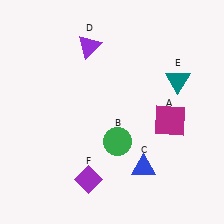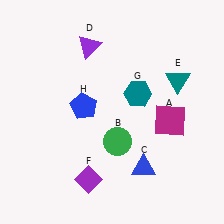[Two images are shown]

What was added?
A teal hexagon (G), a blue pentagon (H) were added in Image 2.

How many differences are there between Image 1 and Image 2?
There are 2 differences between the two images.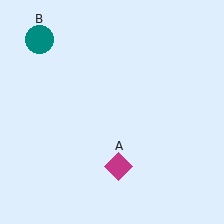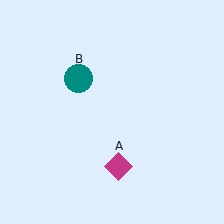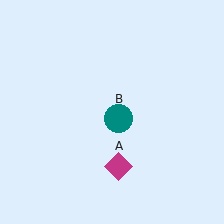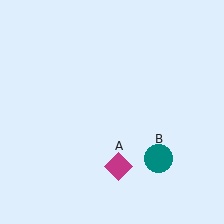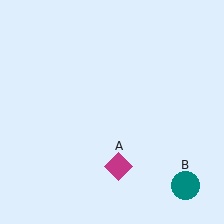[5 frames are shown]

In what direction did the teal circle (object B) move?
The teal circle (object B) moved down and to the right.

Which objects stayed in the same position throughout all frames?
Magenta diamond (object A) remained stationary.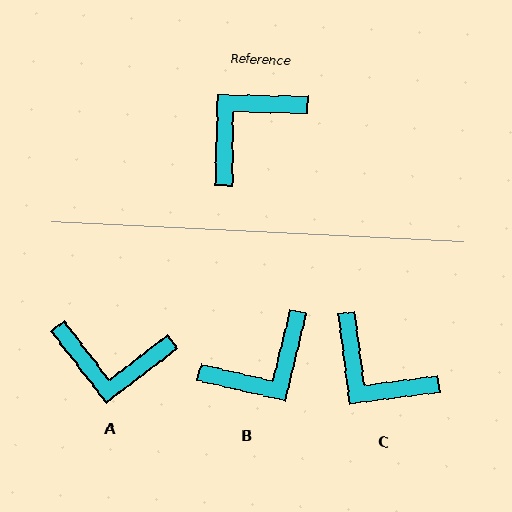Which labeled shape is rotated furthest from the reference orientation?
B, about 168 degrees away.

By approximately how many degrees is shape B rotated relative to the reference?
Approximately 168 degrees counter-clockwise.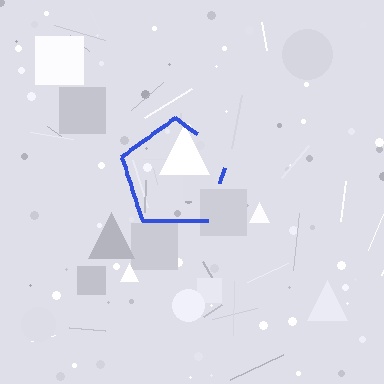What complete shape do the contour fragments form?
The contour fragments form a pentagon.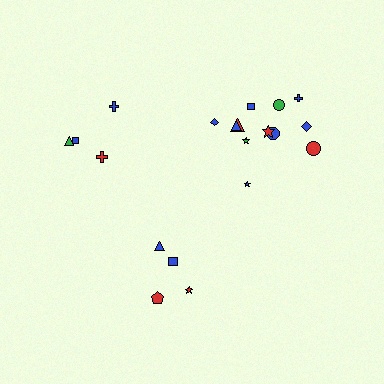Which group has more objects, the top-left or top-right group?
The top-right group.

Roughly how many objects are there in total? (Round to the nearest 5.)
Roughly 20 objects in total.